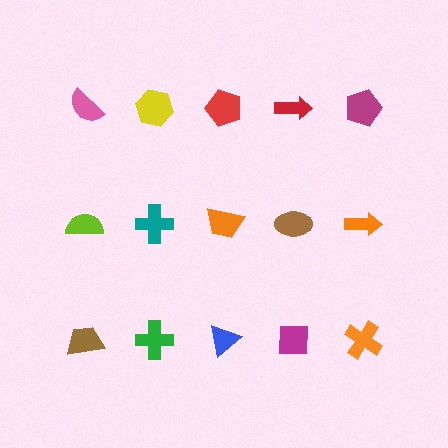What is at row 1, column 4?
A red arrow.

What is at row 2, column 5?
An orange arrow.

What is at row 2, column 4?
A brown ellipse.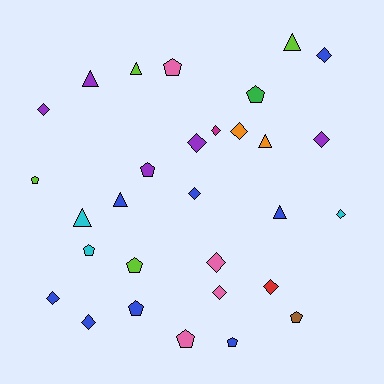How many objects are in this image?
There are 30 objects.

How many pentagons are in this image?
There are 10 pentagons.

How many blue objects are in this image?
There are 8 blue objects.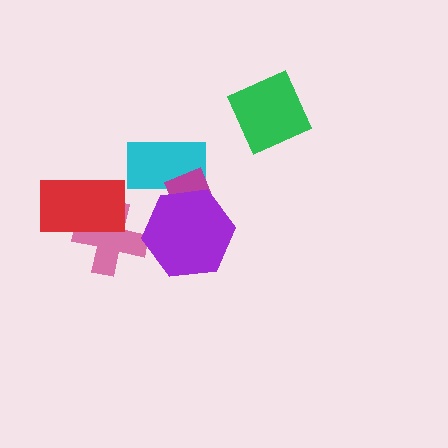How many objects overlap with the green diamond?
0 objects overlap with the green diamond.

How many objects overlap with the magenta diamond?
2 objects overlap with the magenta diamond.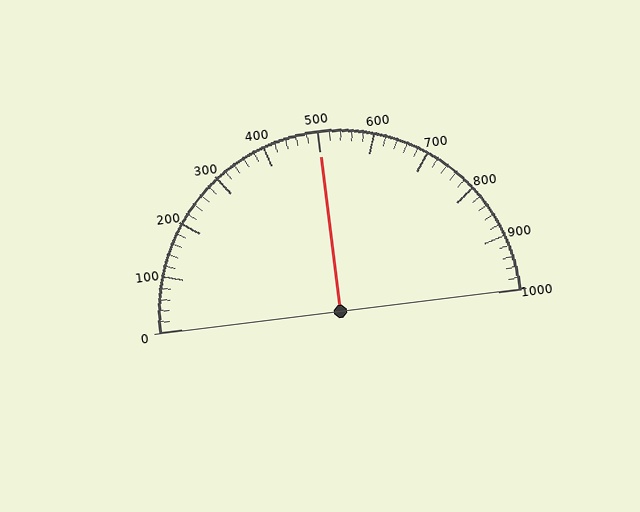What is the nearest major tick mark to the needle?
The nearest major tick mark is 500.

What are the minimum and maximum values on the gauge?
The gauge ranges from 0 to 1000.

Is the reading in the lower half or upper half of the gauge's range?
The reading is in the upper half of the range (0 to 1000).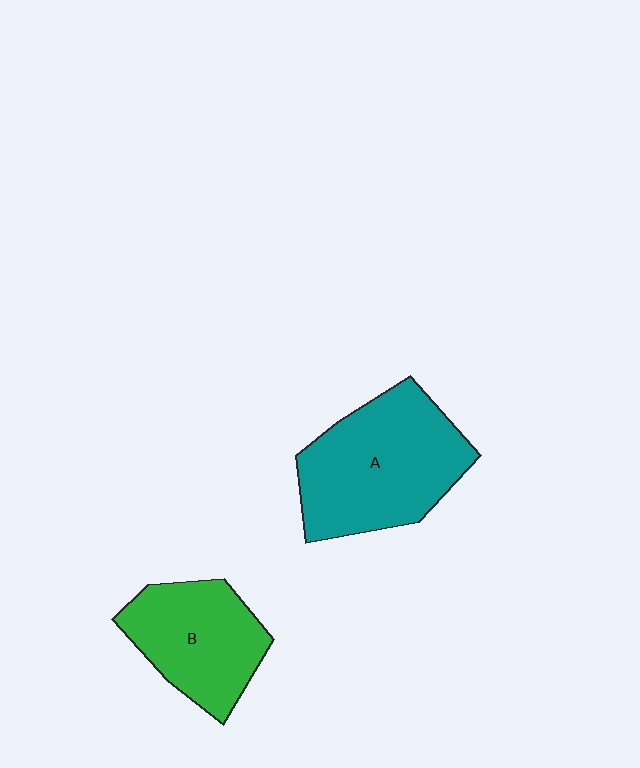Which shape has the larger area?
Shape A (teal).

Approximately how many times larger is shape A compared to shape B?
Approximately 1.4 times.